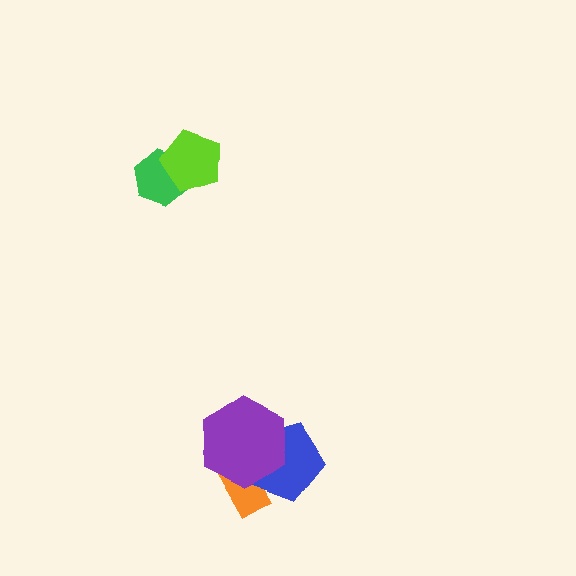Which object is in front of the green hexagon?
The lime pentagon is in front of the green hexagon.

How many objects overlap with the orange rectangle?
2 objects overlap with the orange rectangle.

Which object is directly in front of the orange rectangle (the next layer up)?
The blue pentagon is directly in front of the orange rectangle.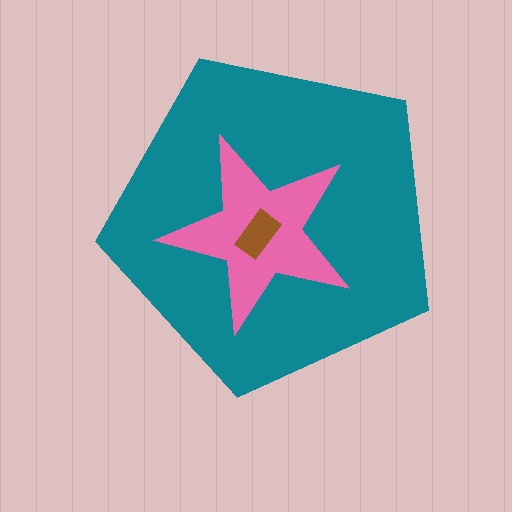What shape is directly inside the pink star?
The brown rectangle.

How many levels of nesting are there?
3.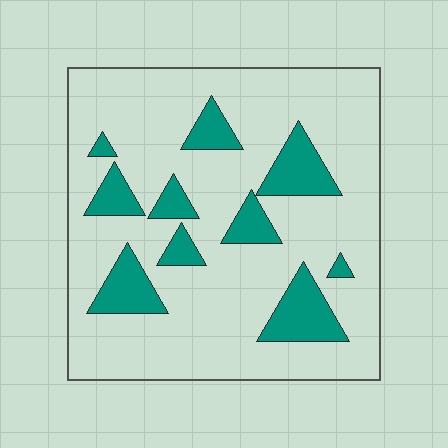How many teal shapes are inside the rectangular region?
10.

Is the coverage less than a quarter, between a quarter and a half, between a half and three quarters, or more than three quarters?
Less than a quarter.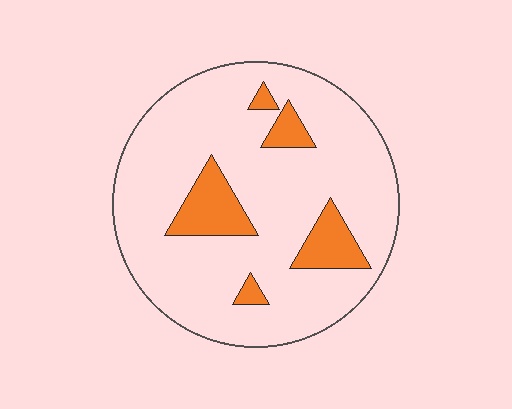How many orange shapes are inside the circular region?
5.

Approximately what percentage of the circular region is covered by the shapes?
Approximately 15%.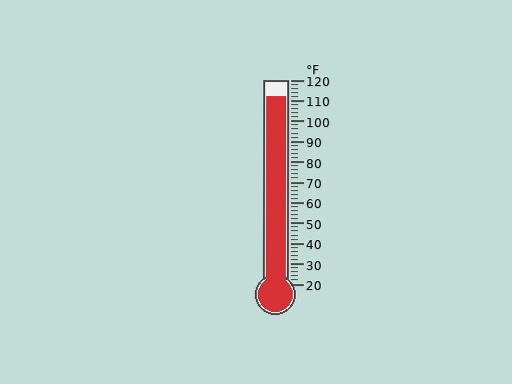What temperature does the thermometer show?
The thermometer shows approximately 112°F.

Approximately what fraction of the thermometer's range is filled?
The thermometer is filled to approximately 90% of its range.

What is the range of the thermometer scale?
The thermometer scale ranges from 20°F to 120°F.